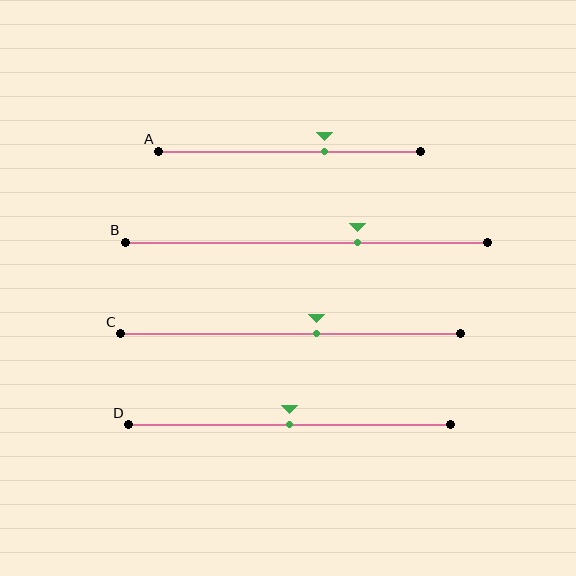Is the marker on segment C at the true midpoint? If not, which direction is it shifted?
No, the marker on segment C is shifted to the right by about 8% of the segment length.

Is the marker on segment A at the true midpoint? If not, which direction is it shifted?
No, the marker on segment A is shifted to the right by about 13% of the segment length.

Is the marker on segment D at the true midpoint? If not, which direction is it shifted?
Yes, the marker on segment D is at the true midpoint.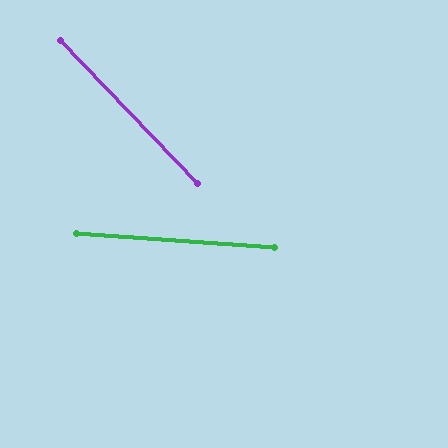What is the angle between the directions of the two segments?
Approximately 42 degrees.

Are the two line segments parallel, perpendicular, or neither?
Neither parallel nor perpendicular — they differ by about 42°.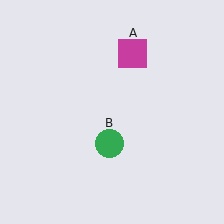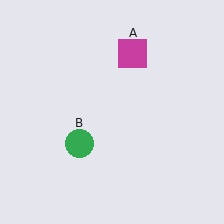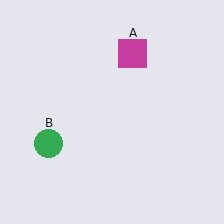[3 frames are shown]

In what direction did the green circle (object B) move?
The green circle (object B) moved left.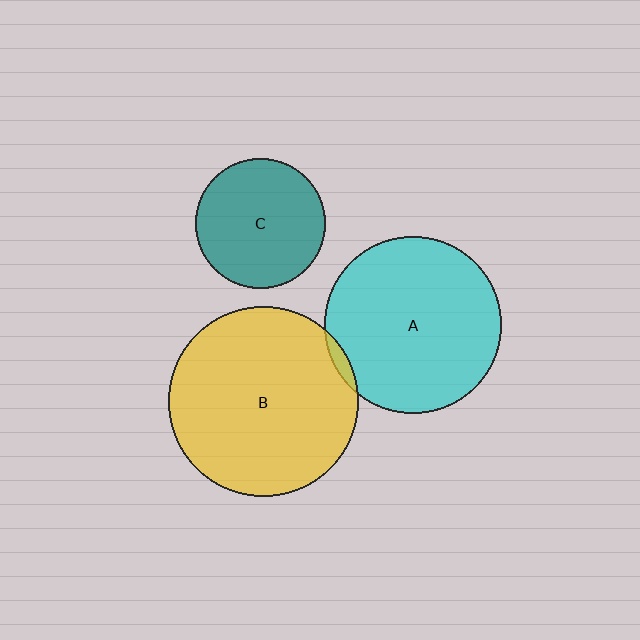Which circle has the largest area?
Circle B (yellow).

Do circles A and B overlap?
Yes.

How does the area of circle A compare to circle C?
Approximately 1.9 times.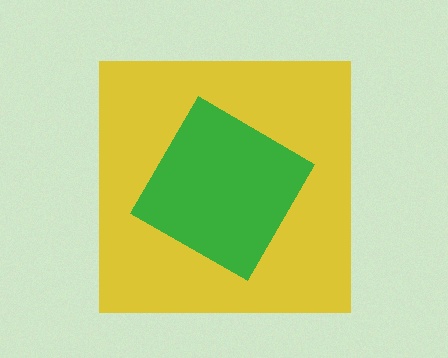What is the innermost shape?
The green diamond.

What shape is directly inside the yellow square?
The green diamond.